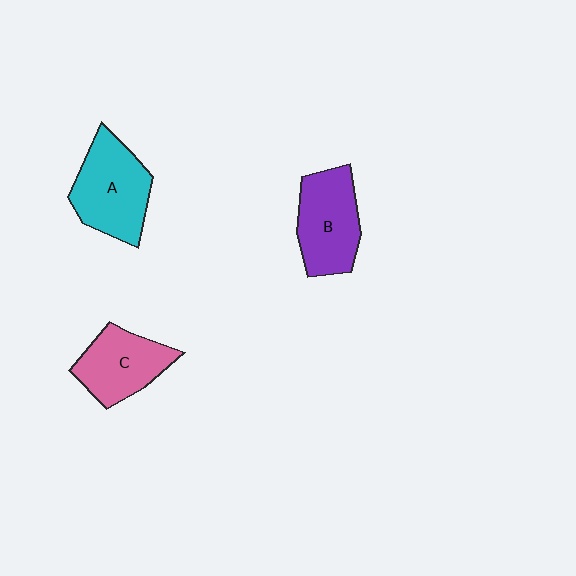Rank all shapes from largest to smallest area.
From largest to smallest: A (cyan), B (purple), C (pink).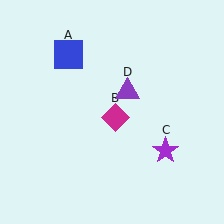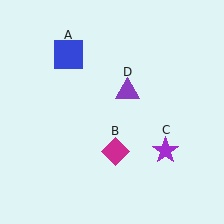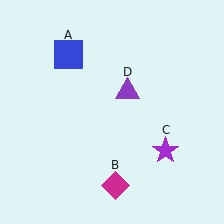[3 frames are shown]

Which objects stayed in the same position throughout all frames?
Blue square (object A) and purple star (object C) and purple triangle (object D) remained stationary.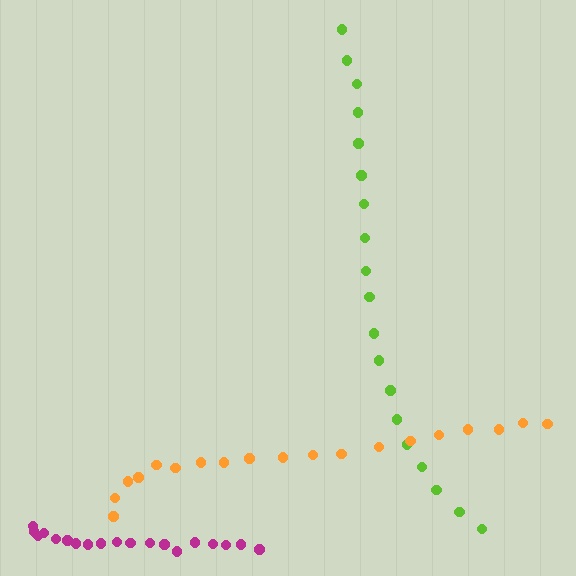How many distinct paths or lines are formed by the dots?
There are 3 distinct paths.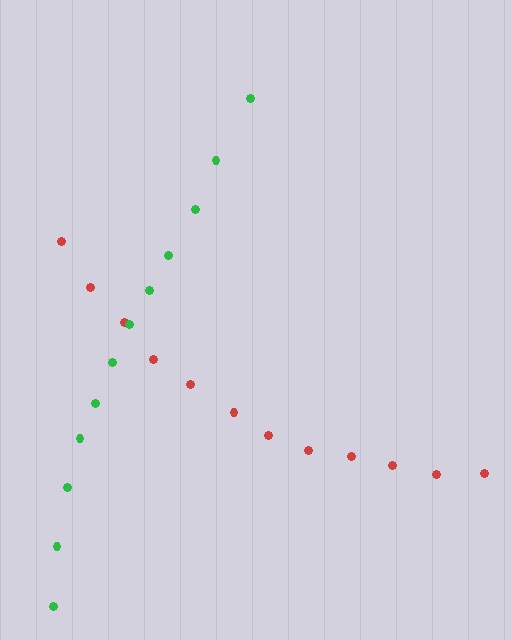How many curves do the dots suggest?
There are 2 distinct paths.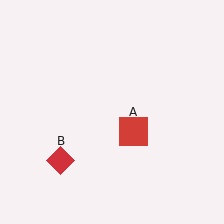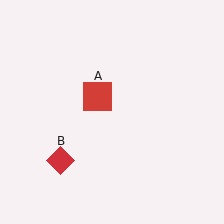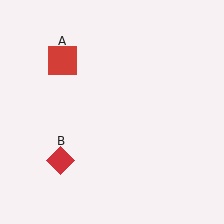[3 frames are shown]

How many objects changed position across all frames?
1 object changed position: red square (object A).